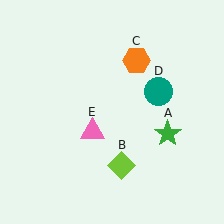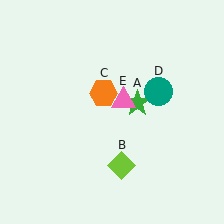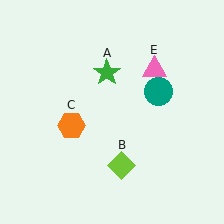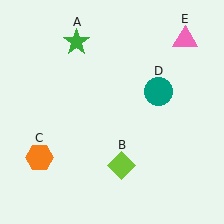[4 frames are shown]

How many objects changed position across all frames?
3 objects changed position: green star (object A), orange hexagon (object C), pink triangle (object E).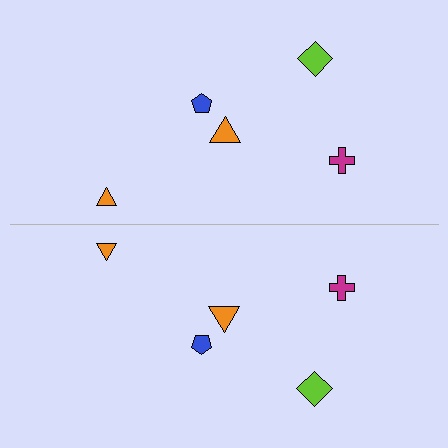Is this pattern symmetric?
Yes, this pattern has bilateral (reflection) symmetry.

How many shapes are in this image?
There are 10 shapes in this image.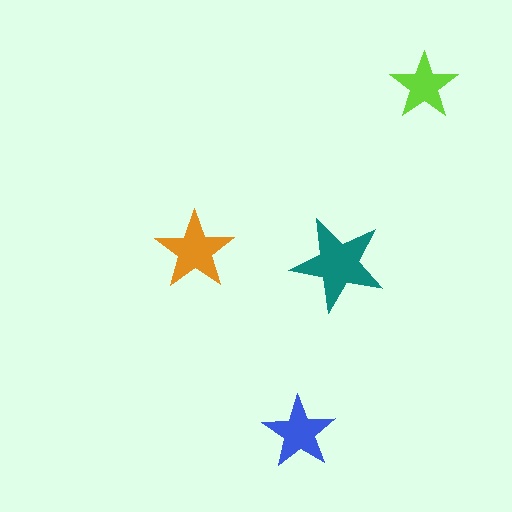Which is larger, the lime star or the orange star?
The orange one.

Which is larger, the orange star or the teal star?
The teal one.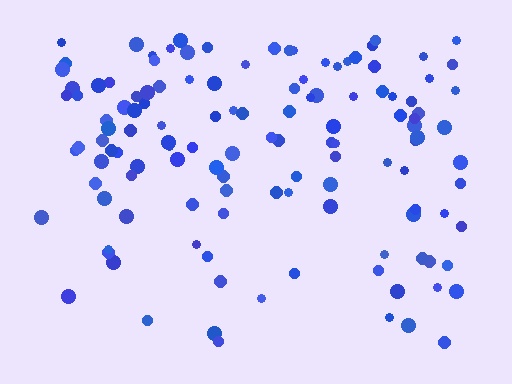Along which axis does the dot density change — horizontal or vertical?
Vertical.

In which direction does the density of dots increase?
From bottom to top, with the top side densest.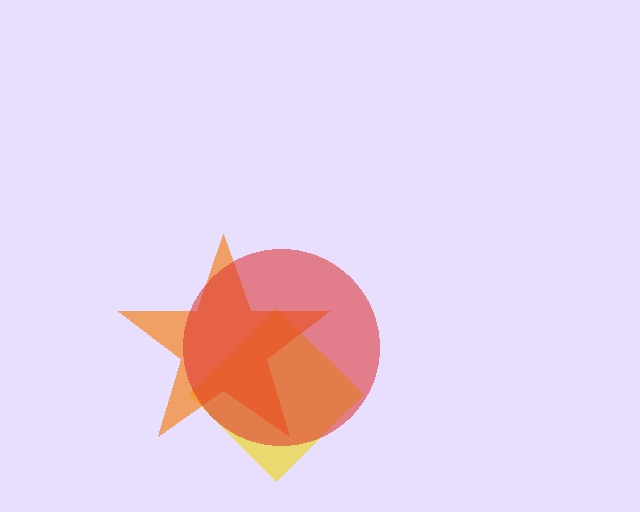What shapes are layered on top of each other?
The layered shapes are: a yellow diamond, an orange star, a red circle.